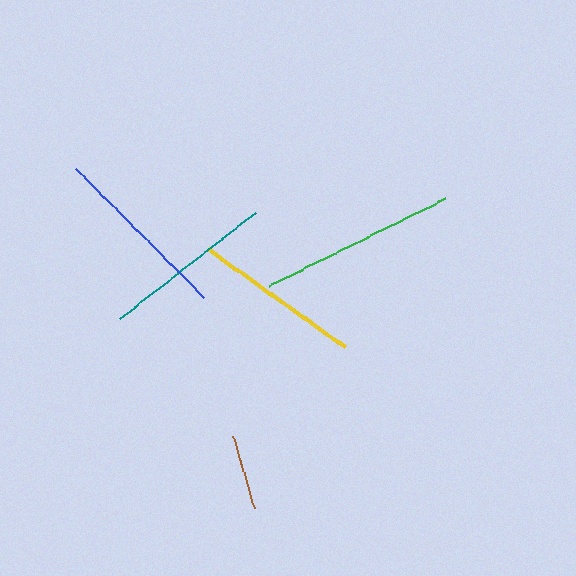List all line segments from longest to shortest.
From longest to shortest: green, blue, teal, yellow, brown.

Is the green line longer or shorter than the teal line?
The green line is longer than the teal line.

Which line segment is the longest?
The green line is the longest at approximately 197 pixels.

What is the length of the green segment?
The green segment is approximately 197 pixels long.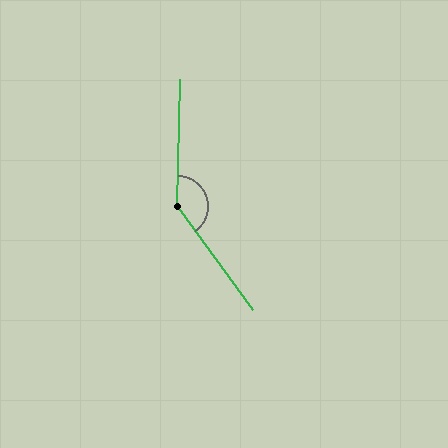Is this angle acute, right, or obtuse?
It is obtuse.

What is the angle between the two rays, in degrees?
Approximately 142 degrees.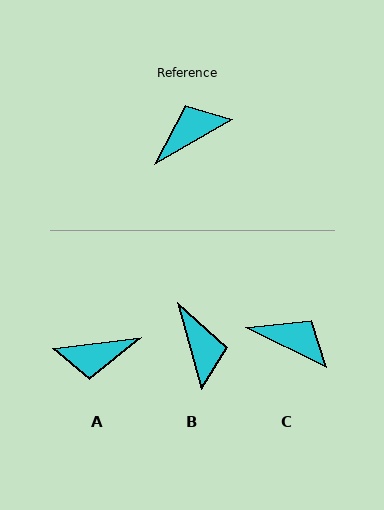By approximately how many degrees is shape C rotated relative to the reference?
Approximately 56 degrees clockwise.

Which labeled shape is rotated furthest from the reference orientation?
A, about 157 degrees away.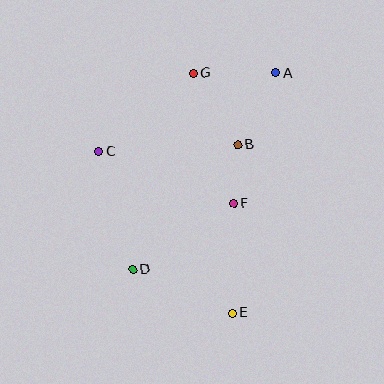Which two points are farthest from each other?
Points A and E are farthest from each other.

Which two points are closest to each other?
Points B and F are closest to each other.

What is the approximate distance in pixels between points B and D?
The distance between B and D is approximately 163 pixels.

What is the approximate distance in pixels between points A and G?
The distance between A and G is approximately 83 pixels.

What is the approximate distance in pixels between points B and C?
The distance between B and C is approximately 140 pixels.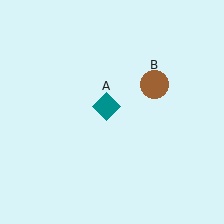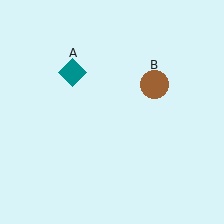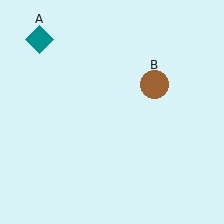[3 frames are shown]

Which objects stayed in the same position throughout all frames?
Brown circle (object B) remained stationary.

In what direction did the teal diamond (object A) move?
The teal diamond (object A) moved up and to the left.